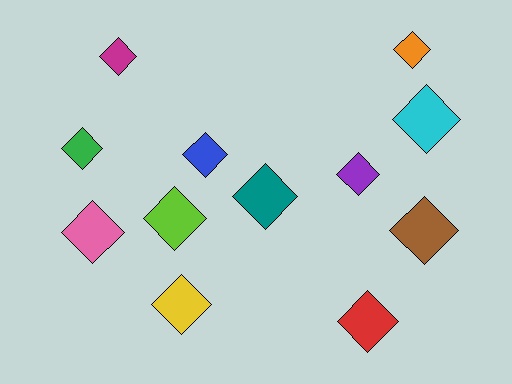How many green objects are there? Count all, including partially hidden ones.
There is 1 green object.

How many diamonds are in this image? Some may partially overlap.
There are 12 diamonds.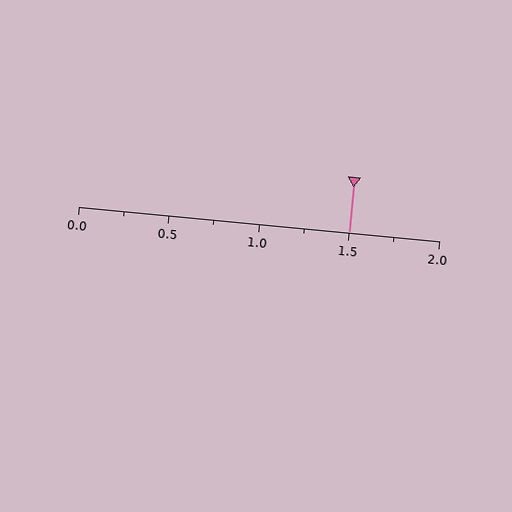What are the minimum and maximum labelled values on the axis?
The axis runs from 0.0 to 2.0.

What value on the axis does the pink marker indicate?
The marker indicates approximately 1.5.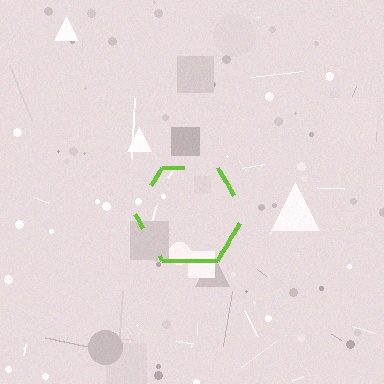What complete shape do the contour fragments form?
The contour fragments form a hexagon.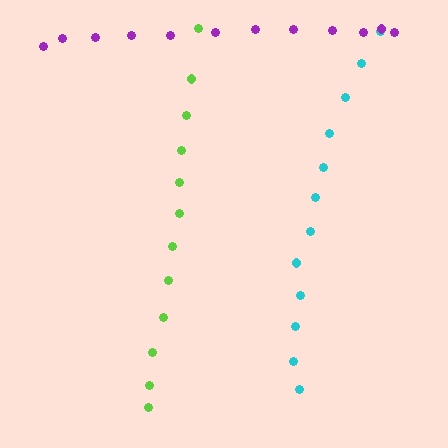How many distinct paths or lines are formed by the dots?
There are 3 distinct paths.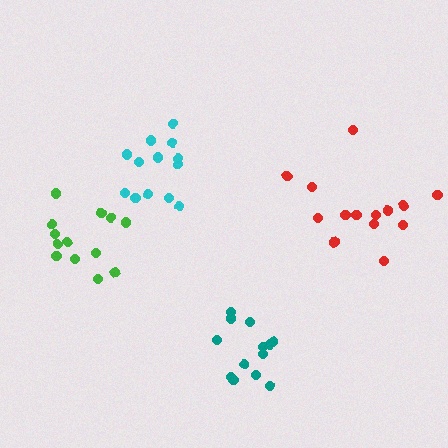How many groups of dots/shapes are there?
There are 4 groups.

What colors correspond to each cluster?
The clusters are colored: green, red, cyan, teal.